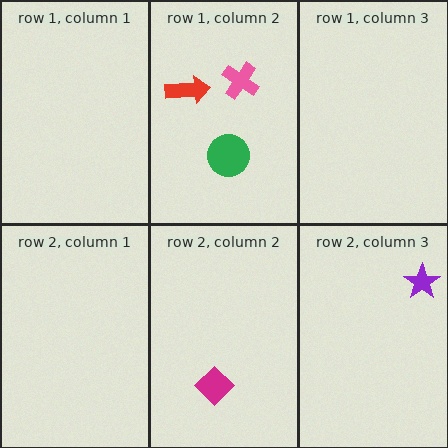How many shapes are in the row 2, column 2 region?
1.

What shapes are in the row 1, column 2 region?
The red arrow, the pink cross, the green circle.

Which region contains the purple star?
The row 2, column 3 region.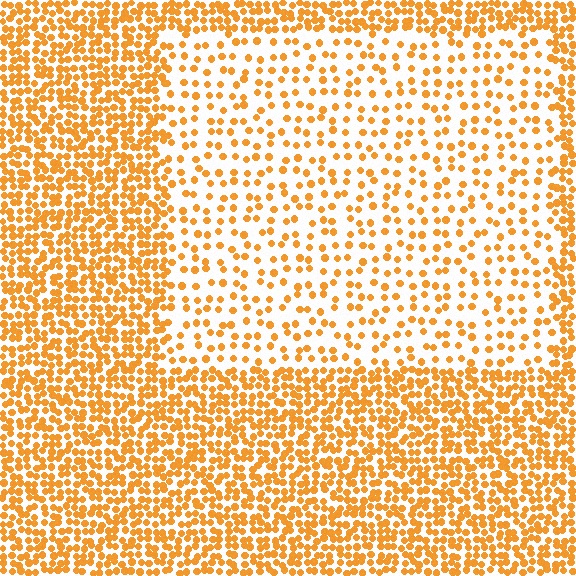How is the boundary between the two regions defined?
The boundary is defined by a change in element density (approximately 2.5x ratio). All elements are the same color, size, and shape.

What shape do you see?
I see a rectangle.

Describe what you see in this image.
The image contains small orange elements arranged at two different densities. A rectangle-shaped region is visible where the elements are less densely packed than the surrounding area.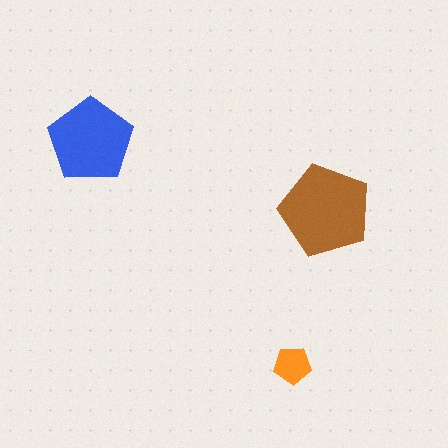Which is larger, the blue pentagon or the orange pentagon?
The blue one.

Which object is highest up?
The blue pentagon is topmost.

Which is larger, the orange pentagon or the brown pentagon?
The brown one.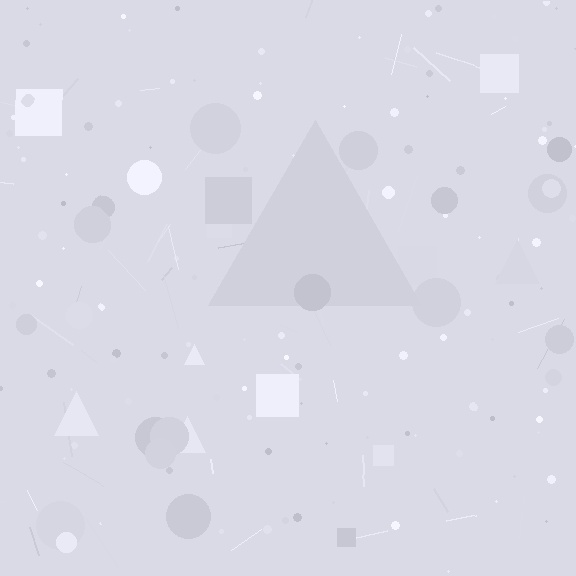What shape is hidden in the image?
A triangle is hidden in the image.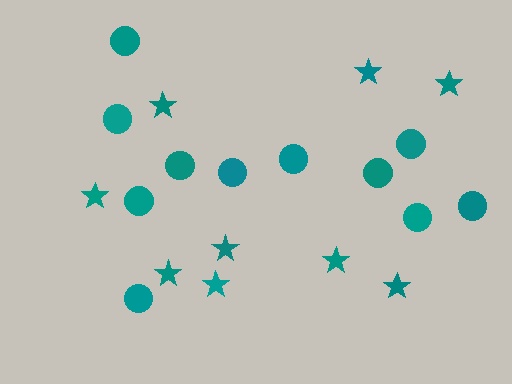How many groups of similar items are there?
There are 2 groups: one group of stars (9) and one group of circles (11).